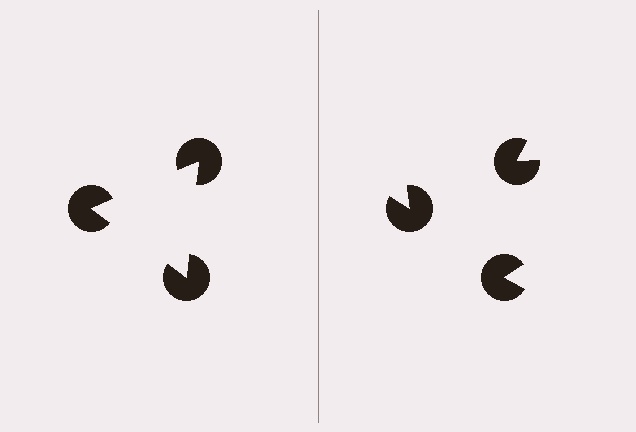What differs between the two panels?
The pac-man discs are positioned identically on both sides; only the wedge orientations differ. On the left they align to a triangle; on the right they are misaligned.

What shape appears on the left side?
An illusory triangle.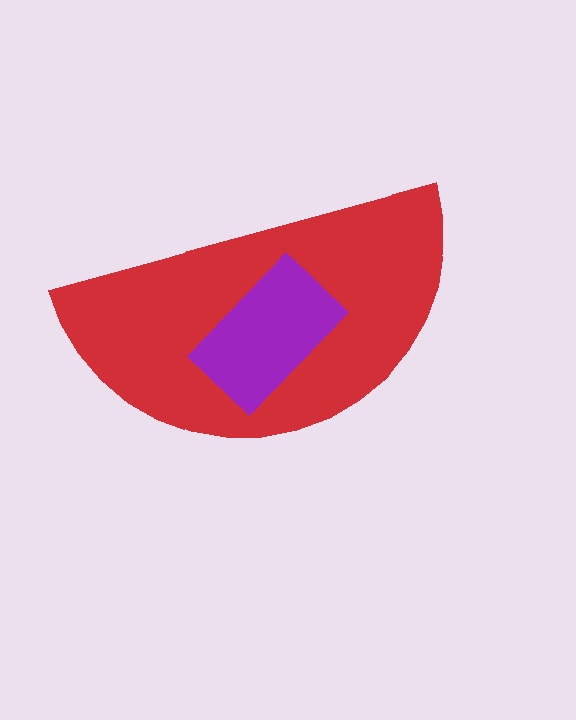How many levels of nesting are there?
2.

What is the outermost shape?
The red semicircle.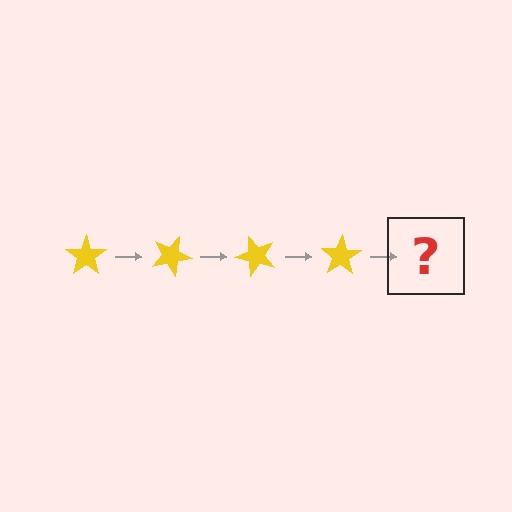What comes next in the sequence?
The next element should be a yellow star rotated 100 degrees.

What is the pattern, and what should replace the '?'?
The pattern is that the star rotates 25 degrees each step. The '?' should be a yellow star rotated 100 degrees.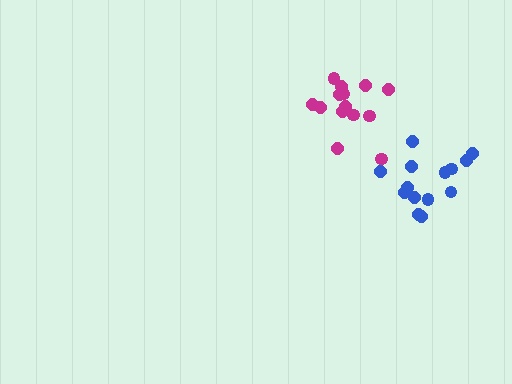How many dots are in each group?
Group 1: 14 dots, Group 2: 14 dots (28 total).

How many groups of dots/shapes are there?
There are 2 groups.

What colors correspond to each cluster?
The clusters are colored: magenta, blue.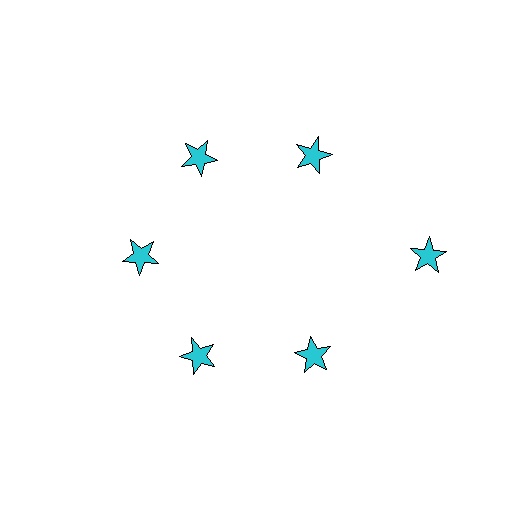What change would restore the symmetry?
The symmetry would be restored by moving it inward, back onto the ring so that all 6 stars sit at equal angles and equal distance from the center.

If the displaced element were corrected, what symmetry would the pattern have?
It would have 6-fold rotational symmetry — the pattern would map onto itself every 60 degrees.